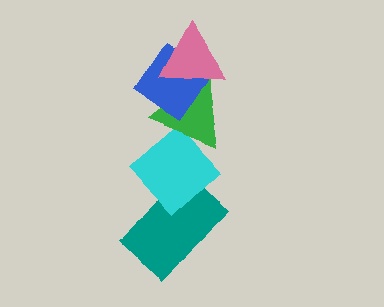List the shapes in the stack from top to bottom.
From top to bottom: the pink triangle, the blue diamond, the green triangle, the cyan diamond, the teal rectangle.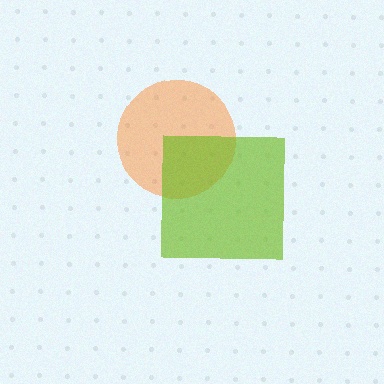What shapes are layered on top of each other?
The layered shapes are: an orange circle, a lime square.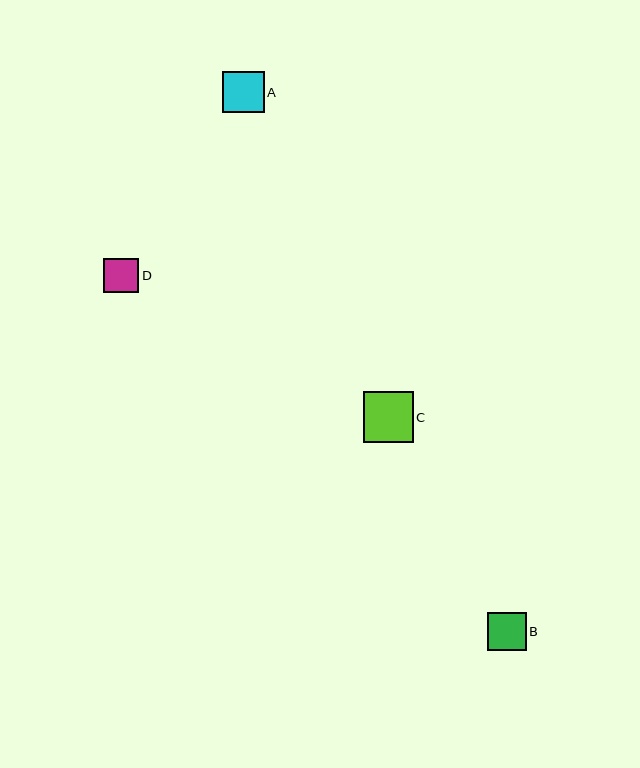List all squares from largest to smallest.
From largest to smallest: C, A, B, D.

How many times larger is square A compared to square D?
Square A is approximately 1.2 times the size of square D.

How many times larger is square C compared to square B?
Square C is approximately 1.3 times the size of square B.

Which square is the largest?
Square C is the largest with a size of approximately 50 pixels.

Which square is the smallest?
Square D is the smallest with a size of approximately 35 pixels.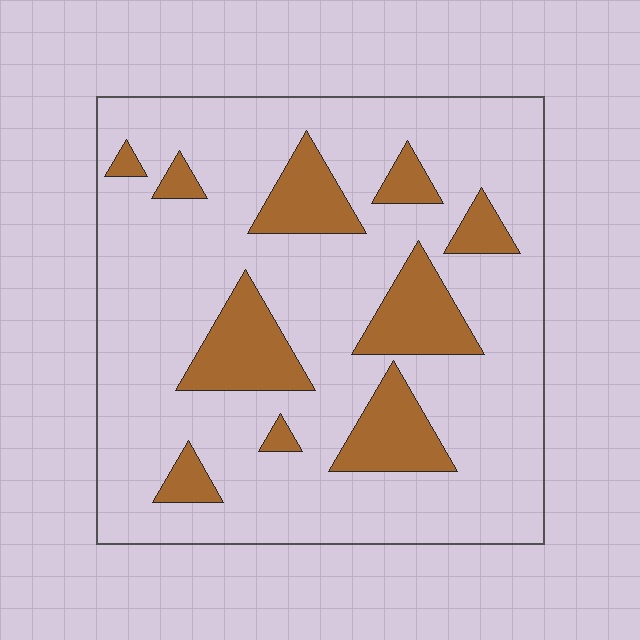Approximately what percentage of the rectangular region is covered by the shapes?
Approximately 20%.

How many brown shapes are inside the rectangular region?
10.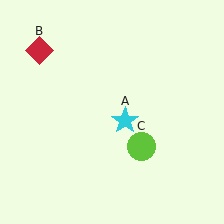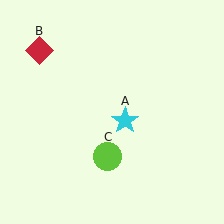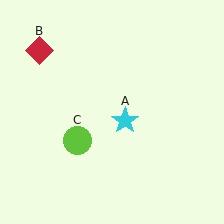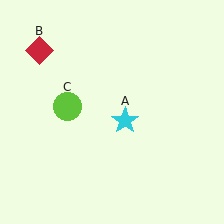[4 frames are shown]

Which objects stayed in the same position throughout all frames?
Cyan star (object A) and red diamond (object B) remained stationary.